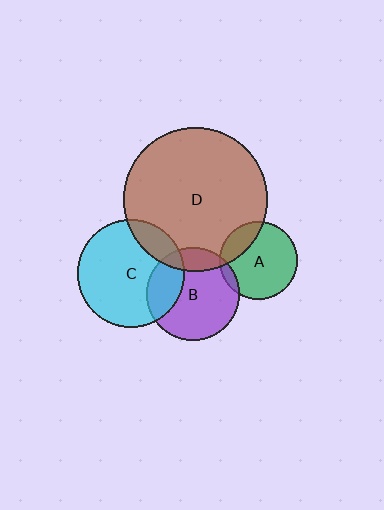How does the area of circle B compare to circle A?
Approximately 1.4 times.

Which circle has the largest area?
Circle D (brown).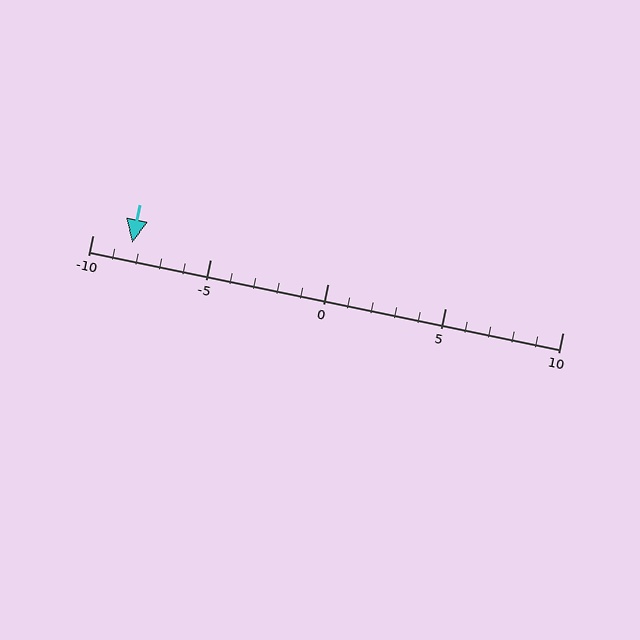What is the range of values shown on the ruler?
The ruler shows values from -10 to 10.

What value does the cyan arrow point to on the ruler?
The cyan arrow points to approximately -8.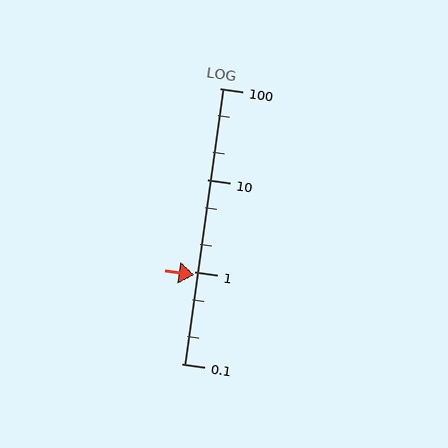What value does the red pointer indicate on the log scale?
The pointer indicates approximately 0.92.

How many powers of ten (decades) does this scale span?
The scale spans 3 decades, from 0.1 to 100.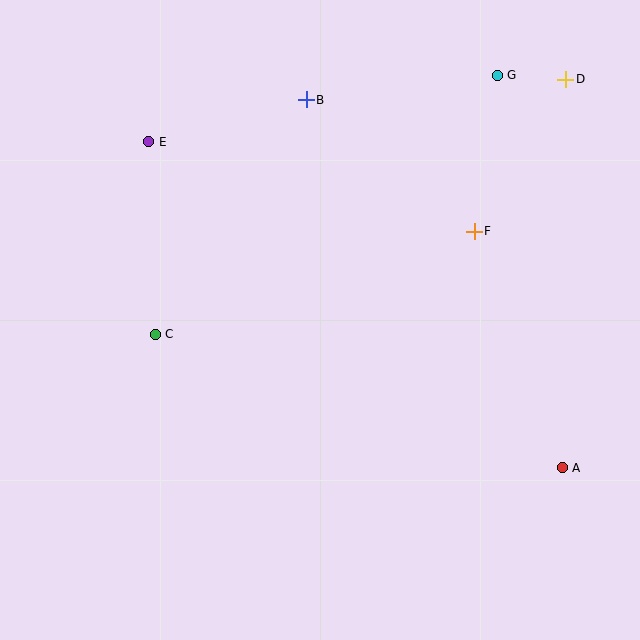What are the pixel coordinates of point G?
Point G is at (497, 75).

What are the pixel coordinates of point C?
Point C is at (155, 334).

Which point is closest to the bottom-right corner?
Point A is closest to the bottom-right corner.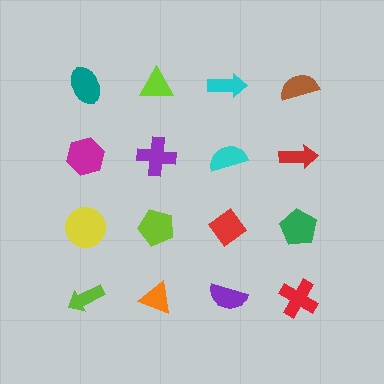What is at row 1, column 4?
A brown semicircle.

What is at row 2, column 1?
A magenta hexagon.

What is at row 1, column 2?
A lime triangle.